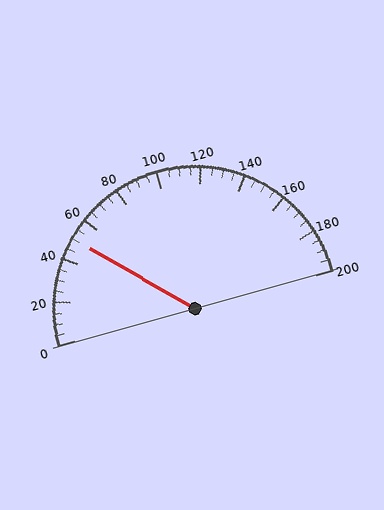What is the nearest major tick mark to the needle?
The nearest major tick mark is 40.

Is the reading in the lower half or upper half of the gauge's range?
The reading is in the lower half of the range (0 to 200).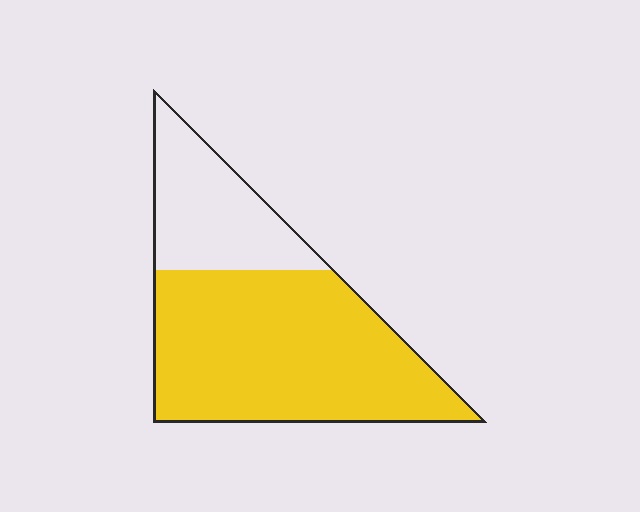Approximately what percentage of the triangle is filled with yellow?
Approximately 70%.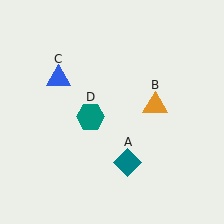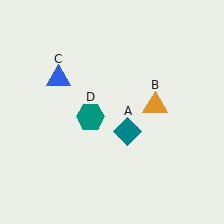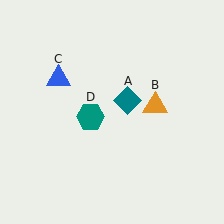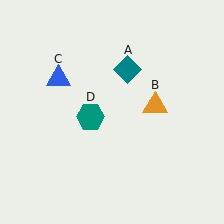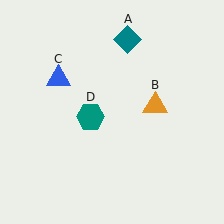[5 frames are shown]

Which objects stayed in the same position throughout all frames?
Orange triangle (object B) and blue triangle (object C) and teal hexagon (object D) remained stationary.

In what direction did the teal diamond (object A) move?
The teal diamond (object A) moved up.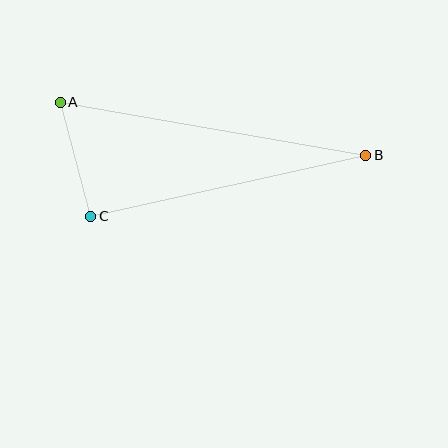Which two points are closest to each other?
Points A and C are closest to each other.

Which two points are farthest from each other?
Points A and B are farthest from each other.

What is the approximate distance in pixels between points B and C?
The distance between B and C is approximately 281 pixels.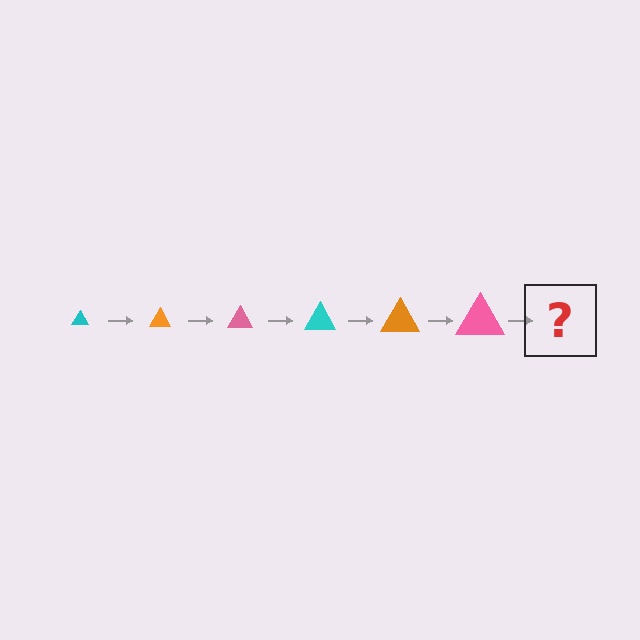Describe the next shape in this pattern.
It should be a cyan triangle, larger than the previous one.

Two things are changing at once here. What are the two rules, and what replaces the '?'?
The two rules are that the triangle grows larger each step and the color cycles through cyan, orange, and pink. The '?' should be a cyan triangle, larger than the previous one.